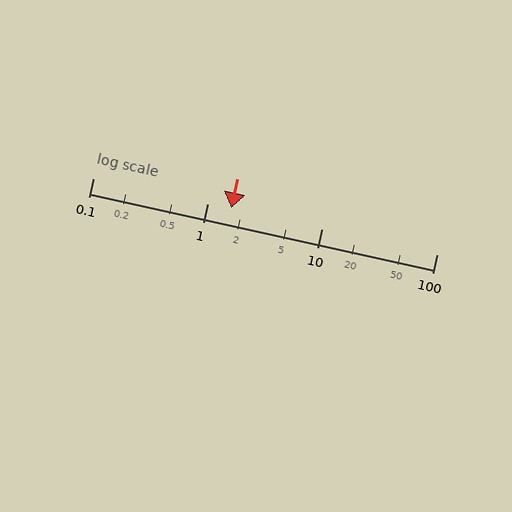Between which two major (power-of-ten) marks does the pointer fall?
The pointer is between 1 and 10.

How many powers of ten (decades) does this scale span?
The scale spans 3 decades, from 0.1 to 100.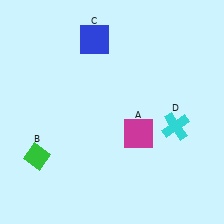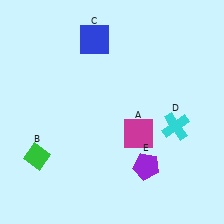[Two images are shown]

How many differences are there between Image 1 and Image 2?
There is 1 difference between the two images.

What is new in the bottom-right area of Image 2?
A purple pentagon (E) was added in the bottom-right area of Image 2.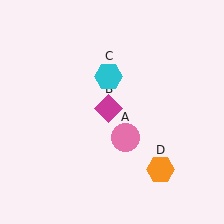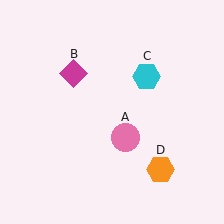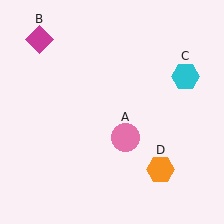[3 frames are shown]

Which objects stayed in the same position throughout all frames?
Pink circle (object A) and orange hexagon (object D) remained stationary.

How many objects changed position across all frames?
2 objects changed position: magenta diamond (object B), cyan hexagon (object C).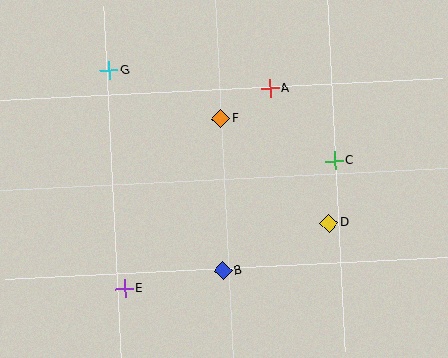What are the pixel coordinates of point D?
Point D is at (329, 223).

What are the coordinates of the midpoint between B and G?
The midpoint between B and G is at (166, 171).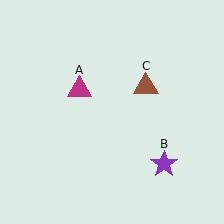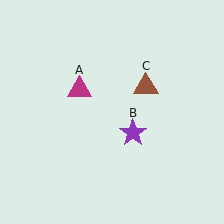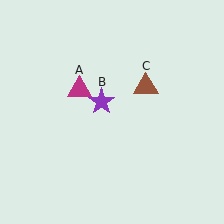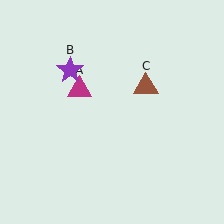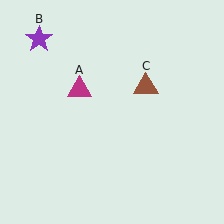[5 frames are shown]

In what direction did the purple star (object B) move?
The purple star (object B) moved up and to the left.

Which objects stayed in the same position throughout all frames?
Magenta triangle (object A) and brown triangle (object C) remained stationary.